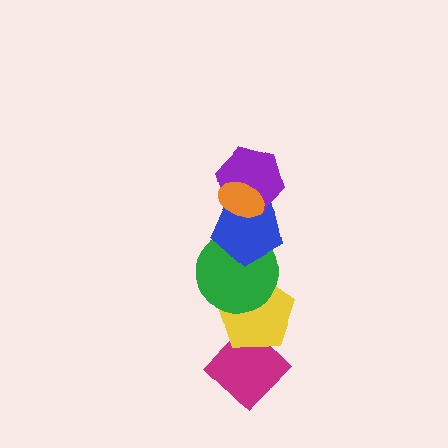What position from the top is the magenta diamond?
The magenta diamond is 6th from the top.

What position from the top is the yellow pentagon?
The yellow pentagon is 5th from the top.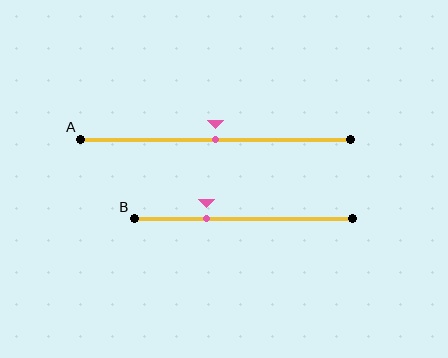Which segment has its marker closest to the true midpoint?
Segment A has its marker closest to the true midpoint.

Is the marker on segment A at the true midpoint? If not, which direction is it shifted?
Yes, the marker on segment A is at the true midpoint.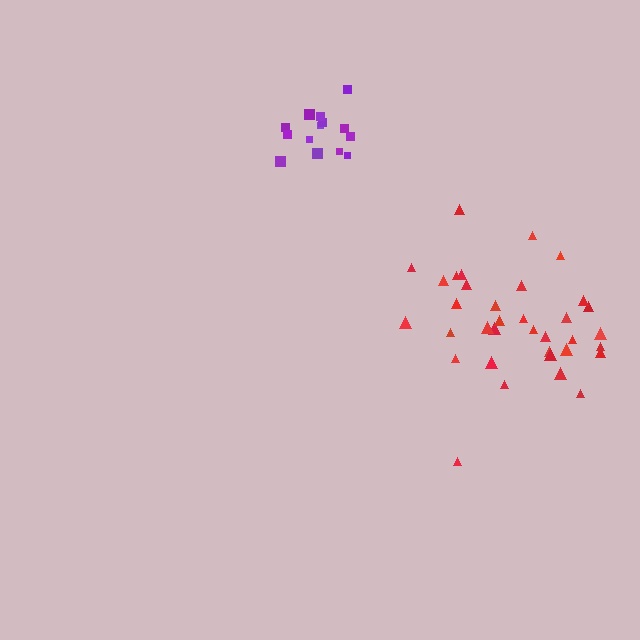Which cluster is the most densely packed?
Purple.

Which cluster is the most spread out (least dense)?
Red.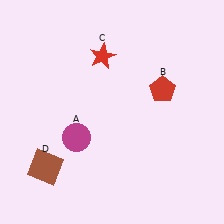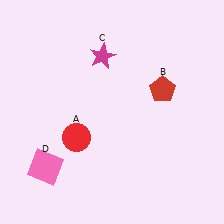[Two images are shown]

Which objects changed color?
A changed from magenta to red. C changed from red to magenta. D changed from brown to pink.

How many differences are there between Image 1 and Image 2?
There are 3 differences between the two images.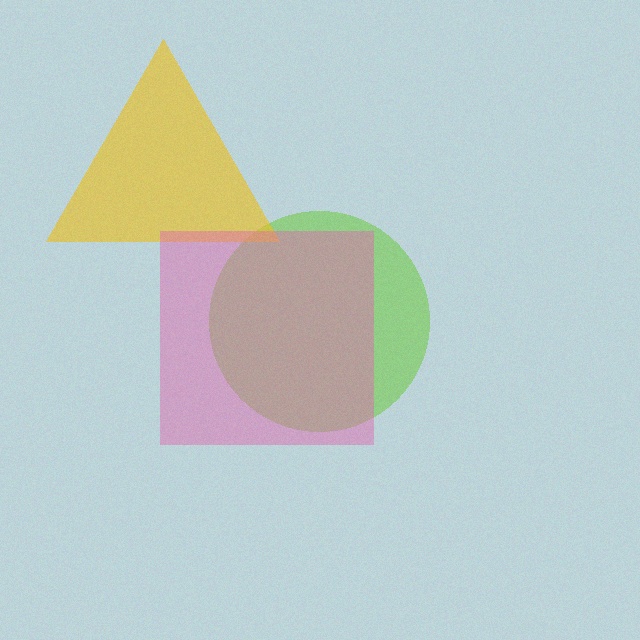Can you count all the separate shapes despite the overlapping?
Yes, there are 3 separate shapes.